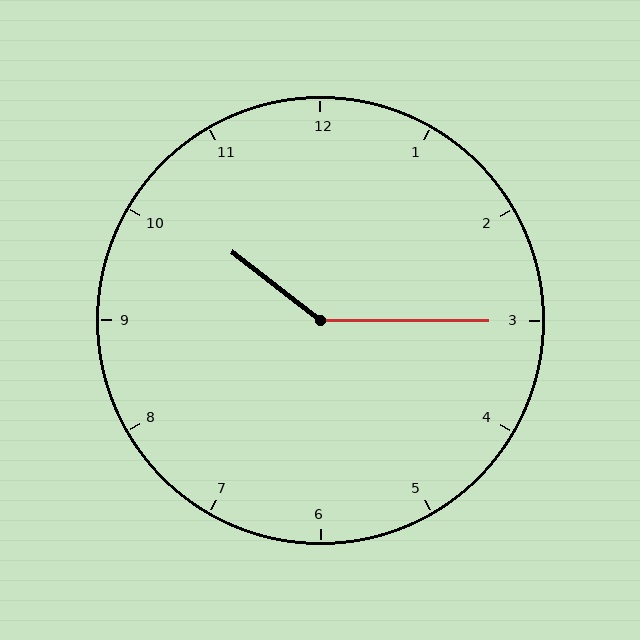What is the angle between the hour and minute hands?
Approximately 142 degrees.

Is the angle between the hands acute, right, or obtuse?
It is obtuse.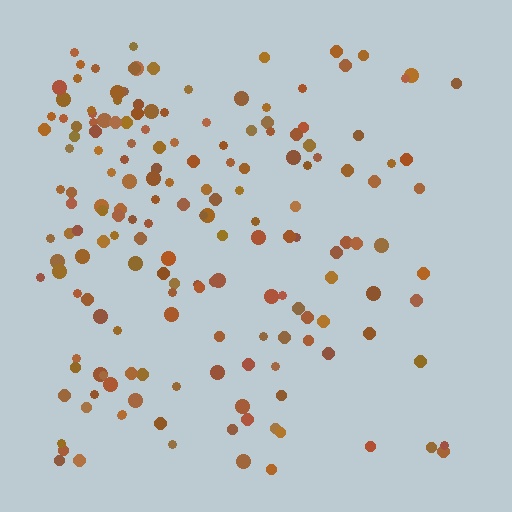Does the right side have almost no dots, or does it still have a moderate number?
Still a moderate number, just noticeably fewer than the left.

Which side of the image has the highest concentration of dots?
The left.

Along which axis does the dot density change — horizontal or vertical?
Horizontal.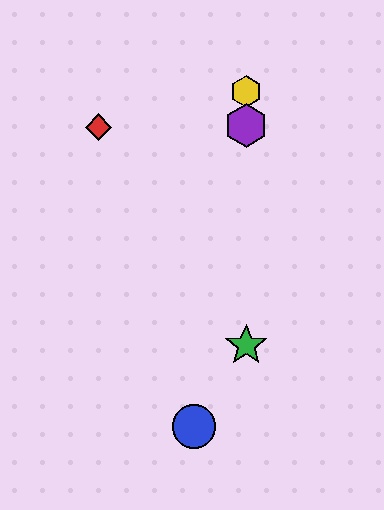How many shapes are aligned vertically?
3 shapes (the green star, the yellow hexagon, the purple hexagon) are aligned vertically.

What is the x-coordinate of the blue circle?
The blue circle is at x≈194.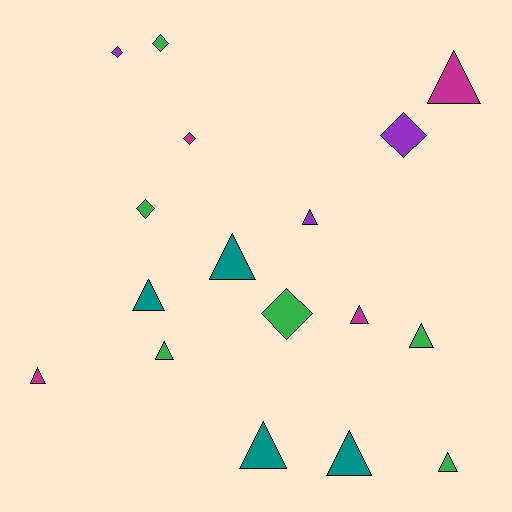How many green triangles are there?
There are 3 green triangles.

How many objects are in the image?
There are 17 objects.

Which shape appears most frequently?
Triangle, with 11 objects.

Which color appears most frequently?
Green, with 6 objects.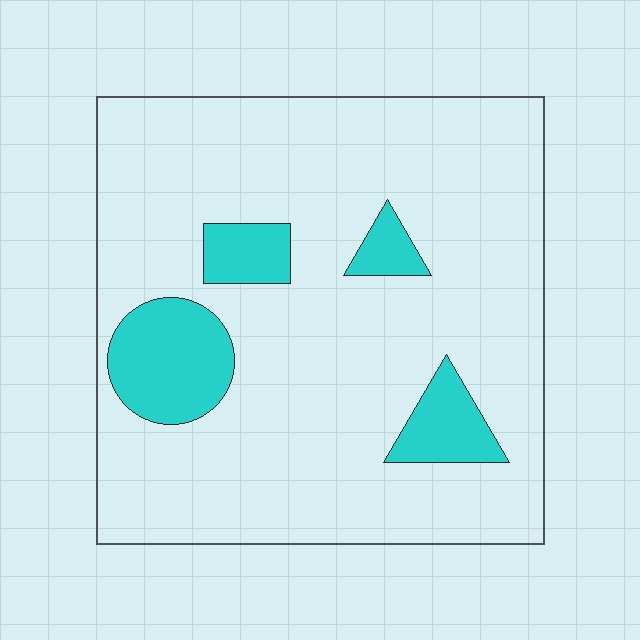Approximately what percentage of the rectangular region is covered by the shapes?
Approximately 15%.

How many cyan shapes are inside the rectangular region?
4.